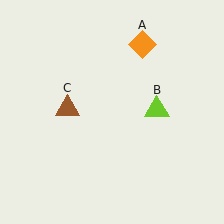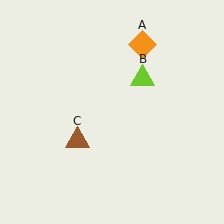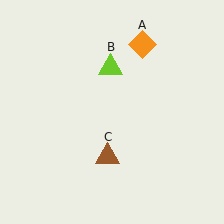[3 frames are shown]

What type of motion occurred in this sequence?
The lime triangle (object B), brown triangle (object C) rotated counterclockwise around the center of the scene.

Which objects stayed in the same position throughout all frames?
Orange diamond (object A) remained stationary.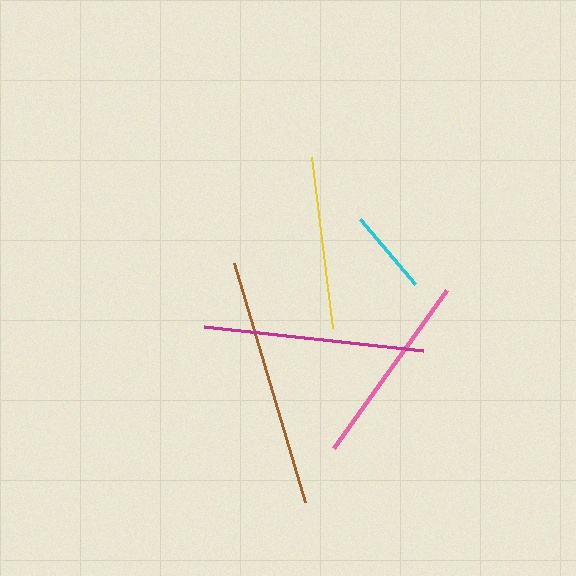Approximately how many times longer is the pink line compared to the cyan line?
The pink line is approximately 2.3 times the length of the cyan line.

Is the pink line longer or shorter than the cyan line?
The pink line is longer than the cyan line.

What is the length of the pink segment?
The pink segment is approximately 194 pixels long.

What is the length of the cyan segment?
The cyan segment is approximately 85 pixels long.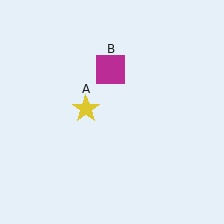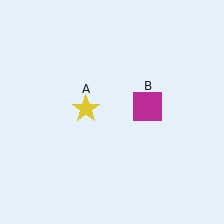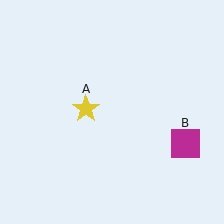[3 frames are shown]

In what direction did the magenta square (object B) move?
The magenta square (object B) moved down and to the right.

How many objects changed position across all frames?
1 object changed position: magenta square (object B).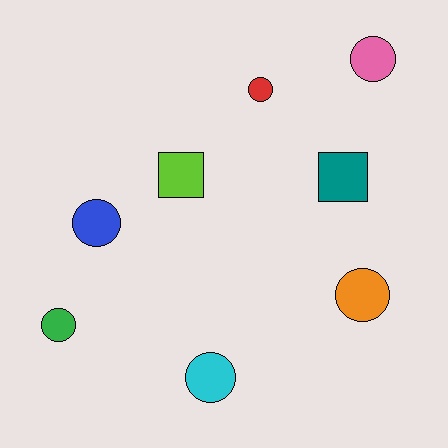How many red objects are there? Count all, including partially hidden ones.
There is 1 red object.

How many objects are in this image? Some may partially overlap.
There are 8 objects.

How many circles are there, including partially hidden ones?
There are 6 circles.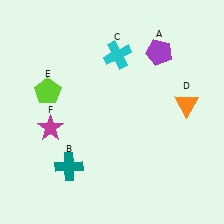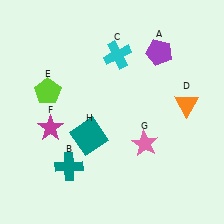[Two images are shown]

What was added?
A pink star (G), a teal square (H) were added in Image 2.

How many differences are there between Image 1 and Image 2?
There are 2 differences between the two images.